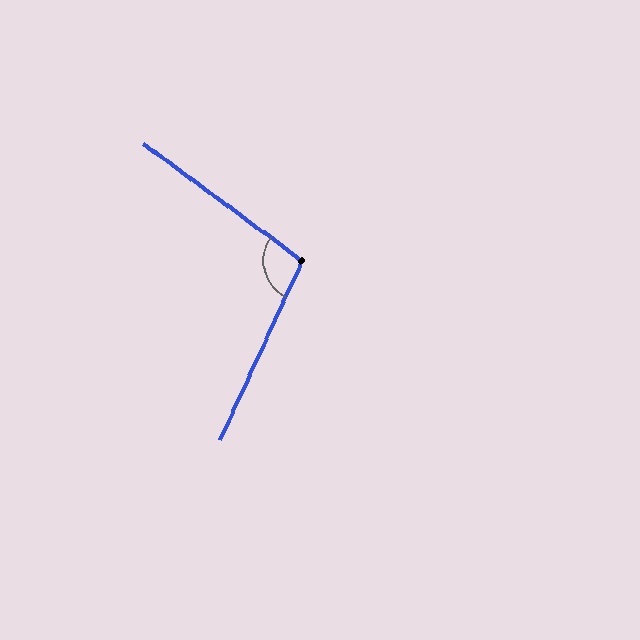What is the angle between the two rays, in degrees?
Approximately 101 degrees.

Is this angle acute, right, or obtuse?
It is obtuse.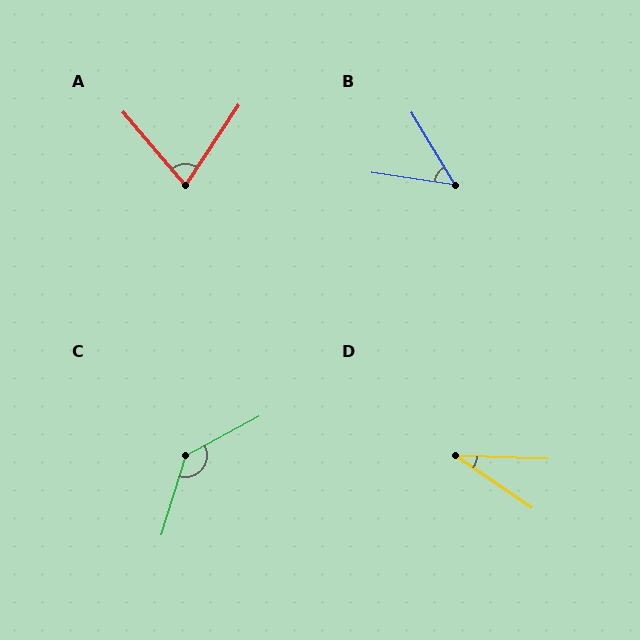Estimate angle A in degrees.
Approximately 74 degrees.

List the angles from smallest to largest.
D (33°), B (51°), A (74°), C (135°).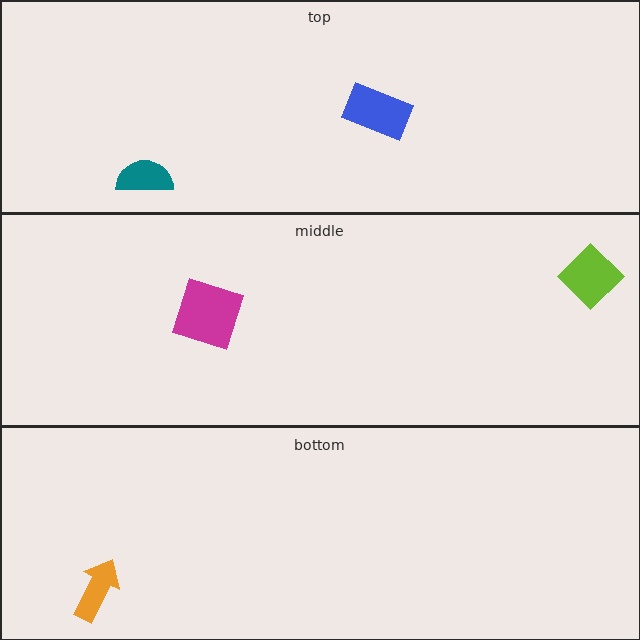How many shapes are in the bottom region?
1.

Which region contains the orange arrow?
The bottom region.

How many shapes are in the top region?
2.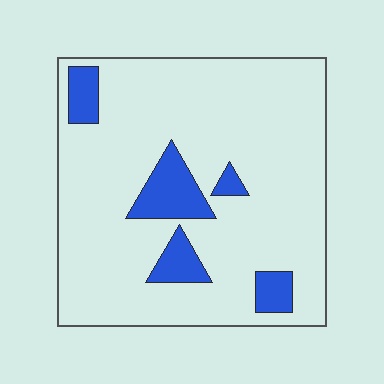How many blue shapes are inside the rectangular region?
5.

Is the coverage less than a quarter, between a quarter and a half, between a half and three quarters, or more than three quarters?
Less than a quarter.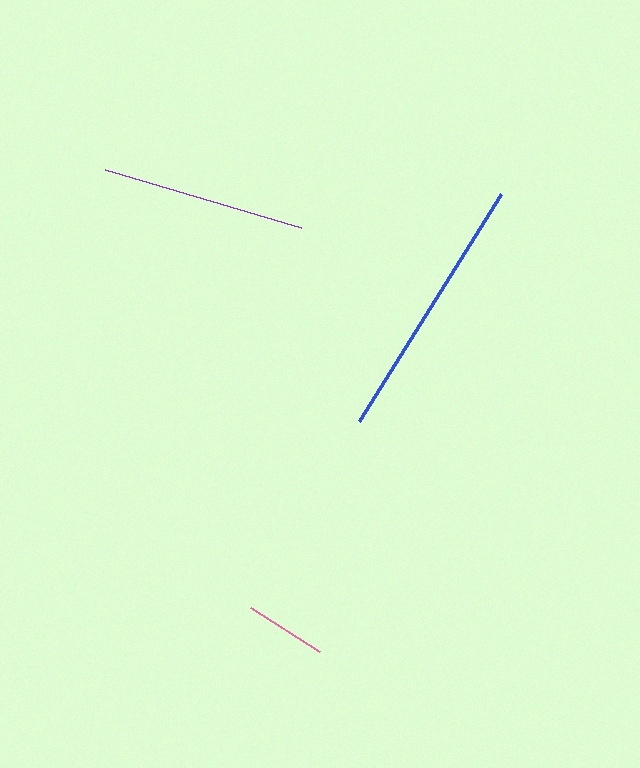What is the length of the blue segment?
The blue segment is approximately 267 pixels long.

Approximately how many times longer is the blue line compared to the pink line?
The blue line is approximately 3.3 times the length of the pink line.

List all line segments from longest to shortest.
From longest to shortest: blue, purple, pink.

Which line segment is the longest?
The blue line is the longest at approximately 267 pixels.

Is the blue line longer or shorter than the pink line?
The blue line is longer than the pink line.